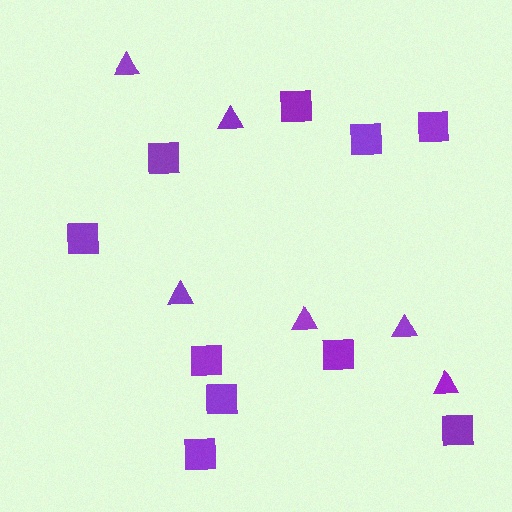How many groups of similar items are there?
There are 2 groups: one group of triangles (6) and one group of squares (10).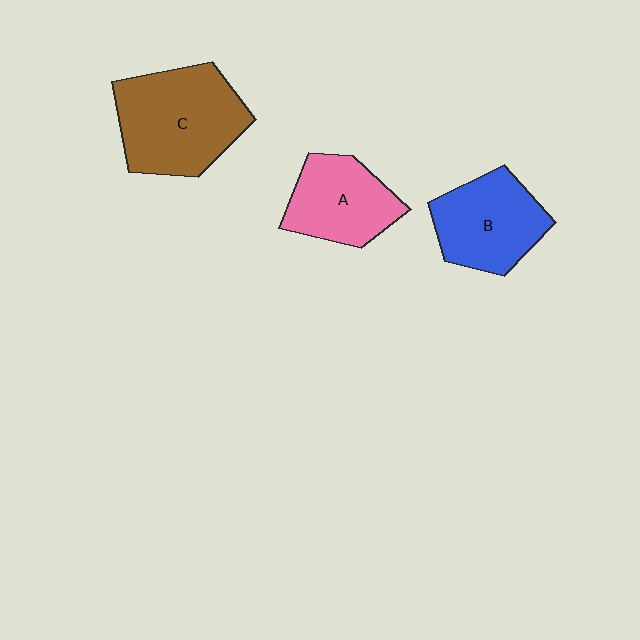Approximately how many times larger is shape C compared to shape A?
Approximately 1.5 times.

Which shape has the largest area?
Shape C (brown).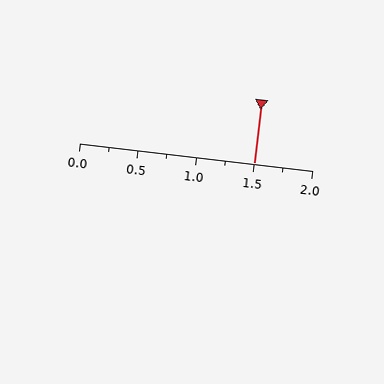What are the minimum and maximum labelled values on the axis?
The axis runs from 0.0 to 2.0.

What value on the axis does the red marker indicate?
The marker indicates approximately 1.5.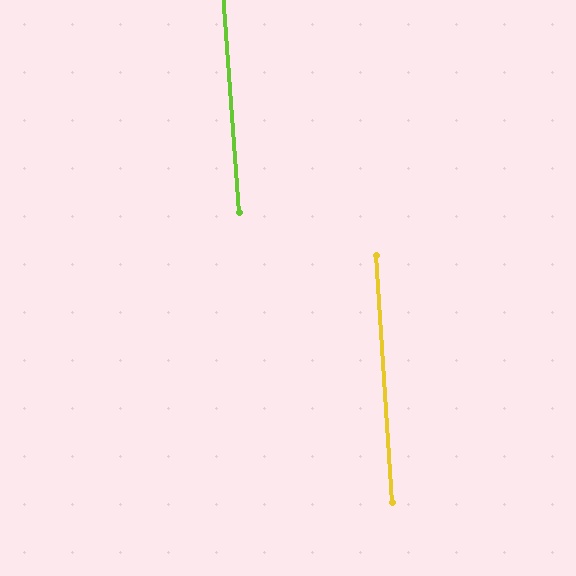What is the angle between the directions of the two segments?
Approximately 1 degree.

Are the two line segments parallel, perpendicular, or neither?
Parallel — their directions differ by only 0.6°.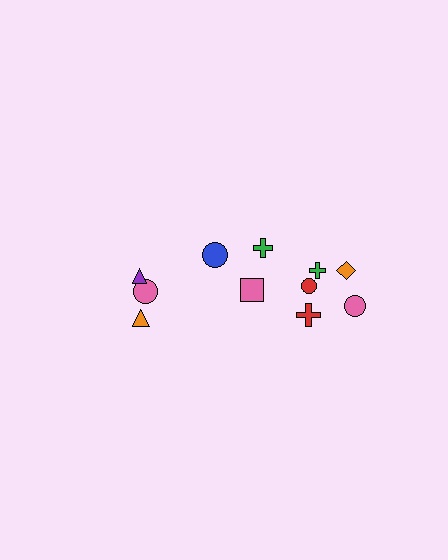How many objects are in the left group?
There are 4 objects.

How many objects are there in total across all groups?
There are 11 objects.